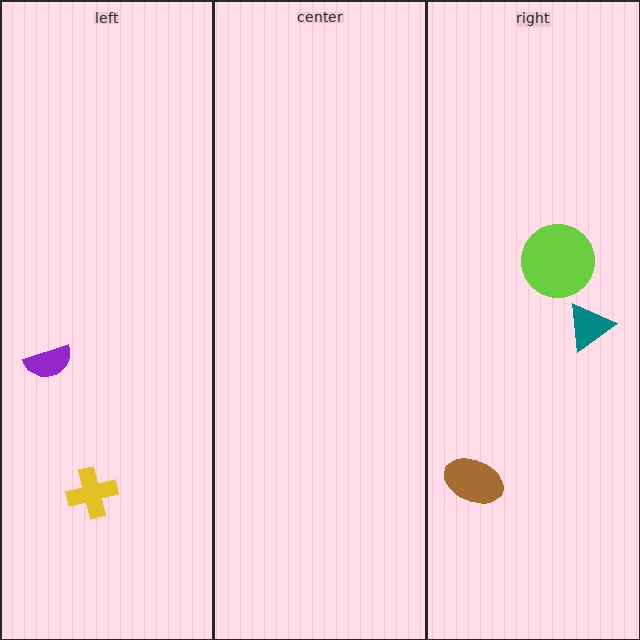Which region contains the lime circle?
The right region.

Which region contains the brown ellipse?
The right region.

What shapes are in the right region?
The brown ellipse, the teal triangle, the lime circle.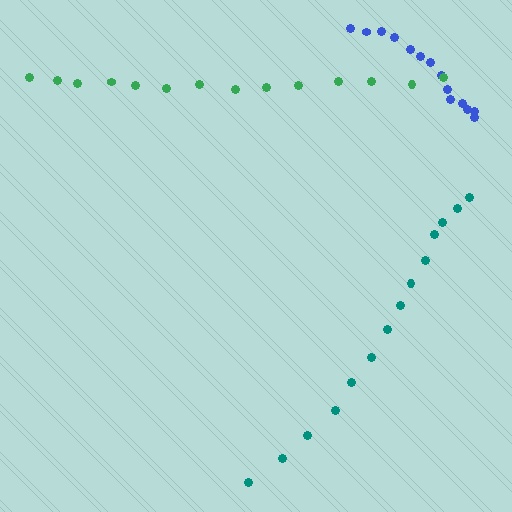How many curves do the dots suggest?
There are 3 distinct paths.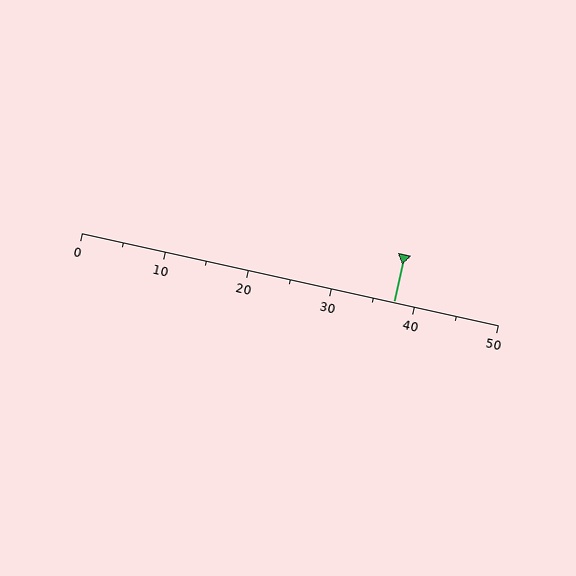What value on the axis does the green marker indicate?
The marker indicates approximately 37.5.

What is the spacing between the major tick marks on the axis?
The major ticks are spaced 10 apart.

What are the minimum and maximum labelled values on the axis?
The axis runs from 0 to 50.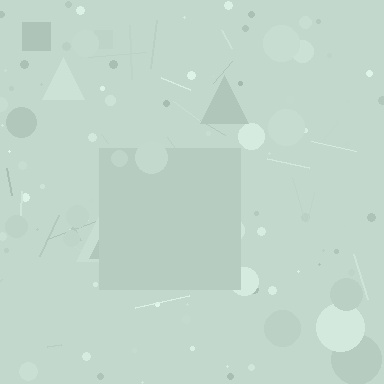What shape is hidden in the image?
A square is hidden in the image.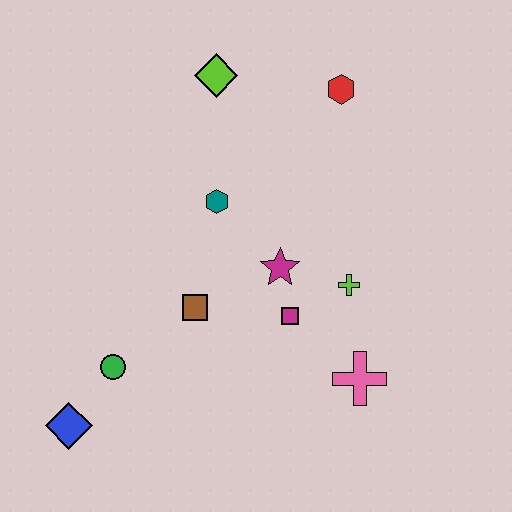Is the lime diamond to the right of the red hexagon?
No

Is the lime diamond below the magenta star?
No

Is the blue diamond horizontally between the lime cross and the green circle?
No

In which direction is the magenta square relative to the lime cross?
The magenta square is to the left of the lime cross.